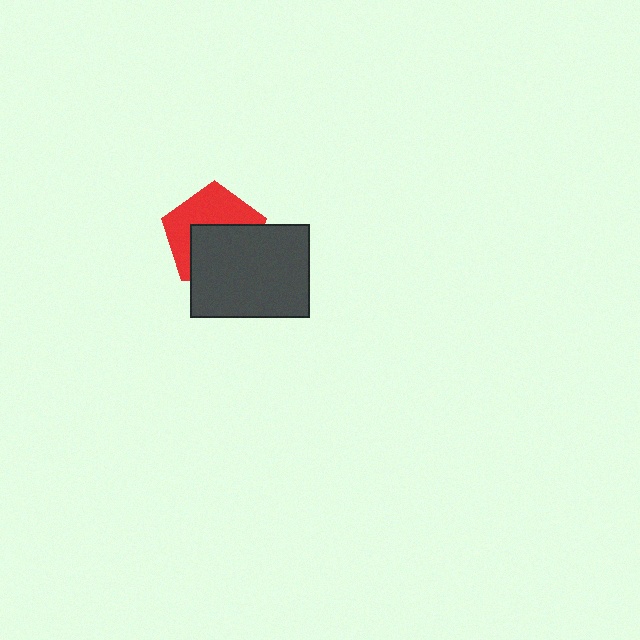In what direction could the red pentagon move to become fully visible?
The red pentagon could move up. That would shift it out from behind the dark gray rectangle entirely.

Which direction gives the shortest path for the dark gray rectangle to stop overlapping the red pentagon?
Moving down gives the shortest separation.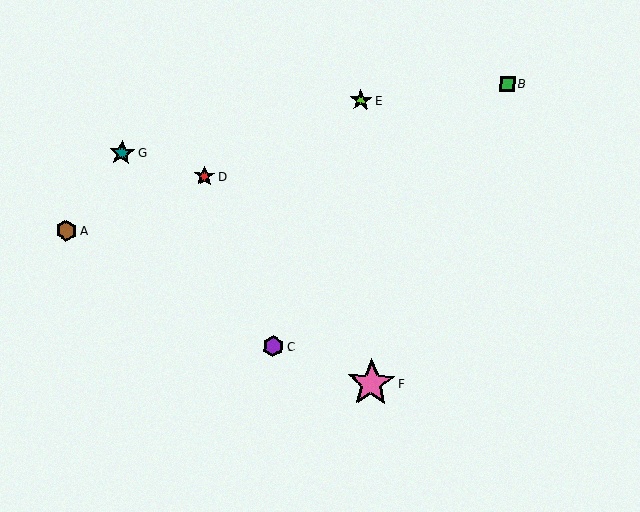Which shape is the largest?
The pink star (labeled F) is the largest.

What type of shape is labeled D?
Shape D is a red star.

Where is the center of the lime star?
The center of the lime star is at (361, 101).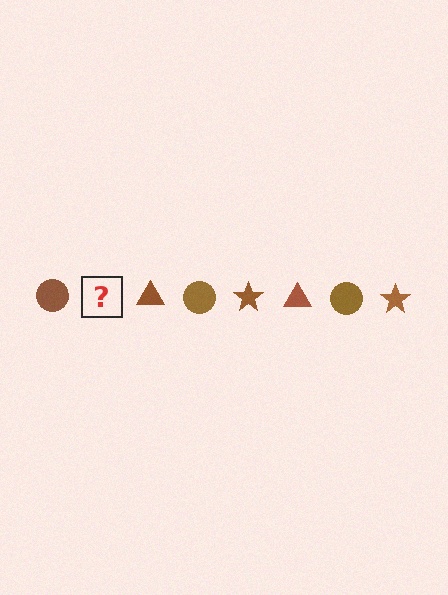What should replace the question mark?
The question mark should be replaced with a brown star.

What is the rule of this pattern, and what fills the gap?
The rule is that the pattern cycles through circle, star, triangle shapes in brown. The gap should be filled with a brown star.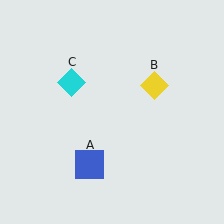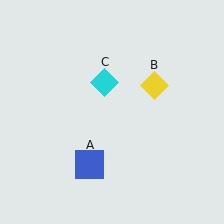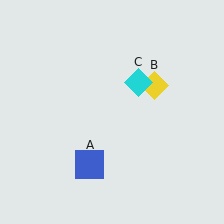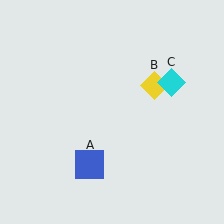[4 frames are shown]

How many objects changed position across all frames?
1 object changed position: cyan diamond (object C).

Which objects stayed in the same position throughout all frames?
Blue square (object A) and yellow diamond (object B) remained stationary.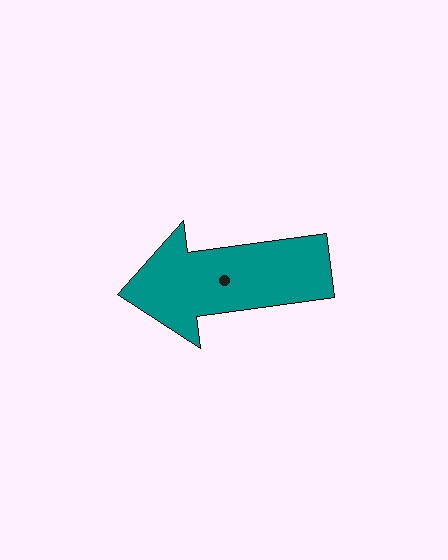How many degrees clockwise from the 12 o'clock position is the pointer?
Approximately 262 degrees.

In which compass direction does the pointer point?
West.